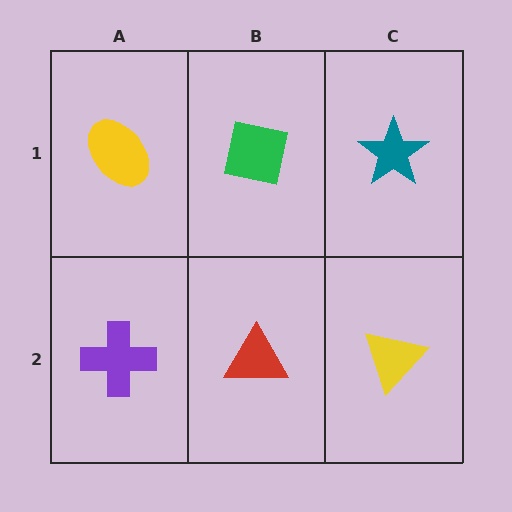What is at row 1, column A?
A yellow ellipse.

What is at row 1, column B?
A green square.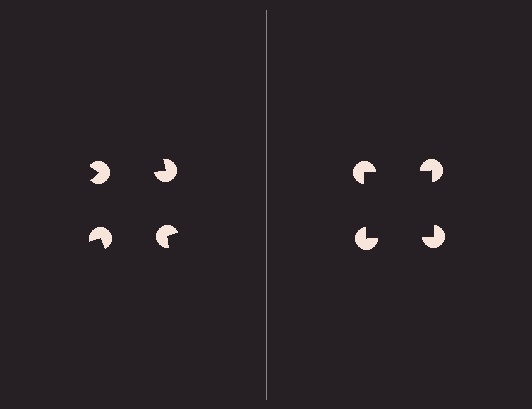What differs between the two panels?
The pac-man discs are positioned identically on both sides; only the wedge orientations differ. On the right they align to a square; on the left they are misaligned.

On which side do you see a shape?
An illusory square appears on the right side. On the left side the wedge cuts are rotated, so no coherent shape forms.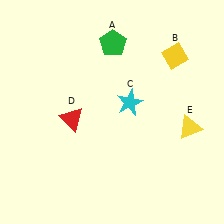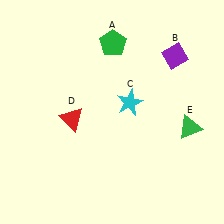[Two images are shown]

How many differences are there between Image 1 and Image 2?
There are 2 differences between the two images.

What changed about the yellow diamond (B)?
In Image 1, B is yellow. In Image 2, it changed to purple.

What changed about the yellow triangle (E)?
In Image 1, E is yellow. In Image 2, it changed to green.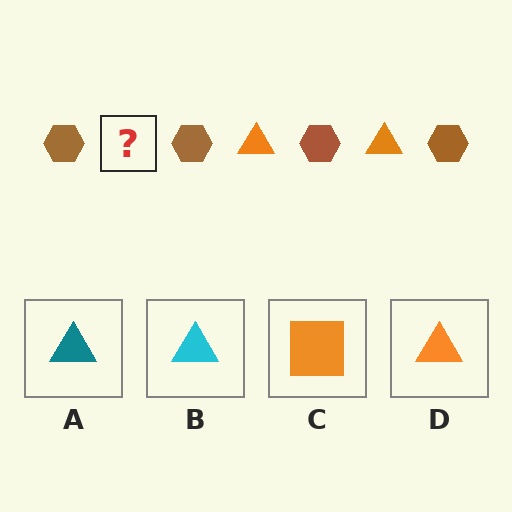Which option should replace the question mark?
Option D.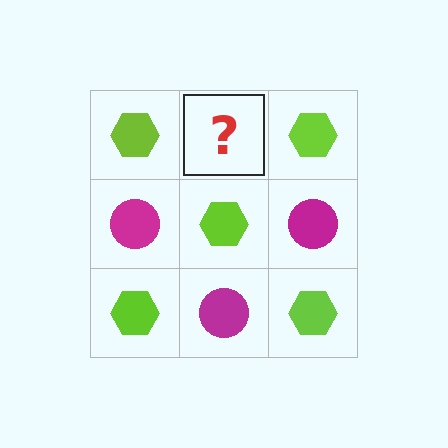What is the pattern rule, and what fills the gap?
The rule is that it alternates lime hexagon and magenta circle in a checkerboard pattern. The gap should be filled with a magenta circle.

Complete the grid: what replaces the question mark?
The question mark should be replaced with a magenta circle.